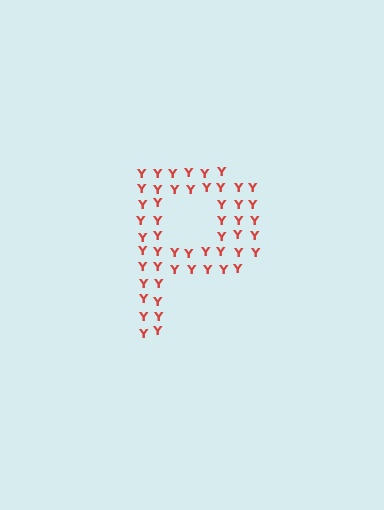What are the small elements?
The small elements are letter Y's.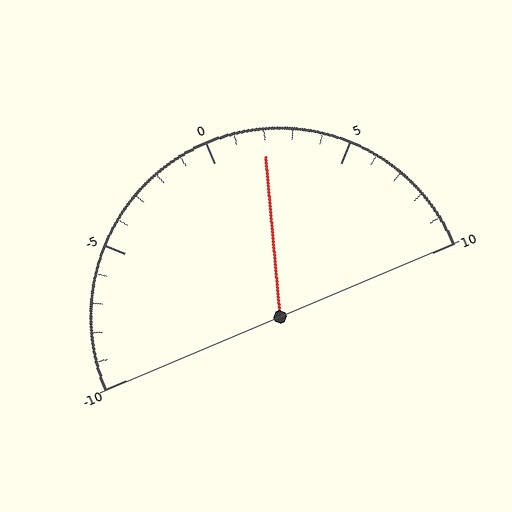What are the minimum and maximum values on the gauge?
The gauge ranges from -10 to 10.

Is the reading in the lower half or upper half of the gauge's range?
The reading is in the upper half of the range (-10 to 10).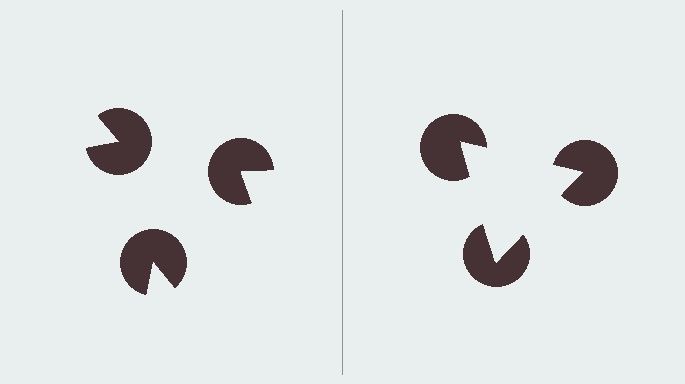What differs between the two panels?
The pac-man discs are positioned identically on both sides; only the wedge orientations differ. On the right they align to a triangle; on the left they are misaligned.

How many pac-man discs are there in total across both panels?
6 — 3 on each side.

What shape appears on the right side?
An illusory triangle.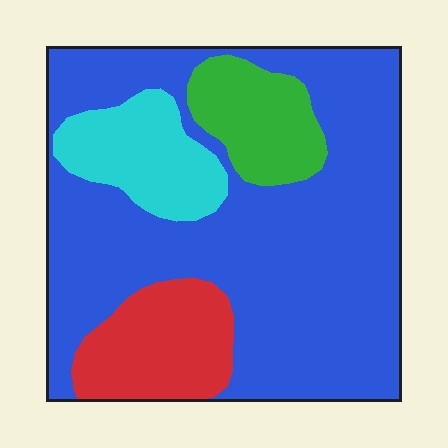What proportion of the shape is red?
Red covers about 15% of the shape.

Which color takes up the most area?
Blue, at roughly 65%.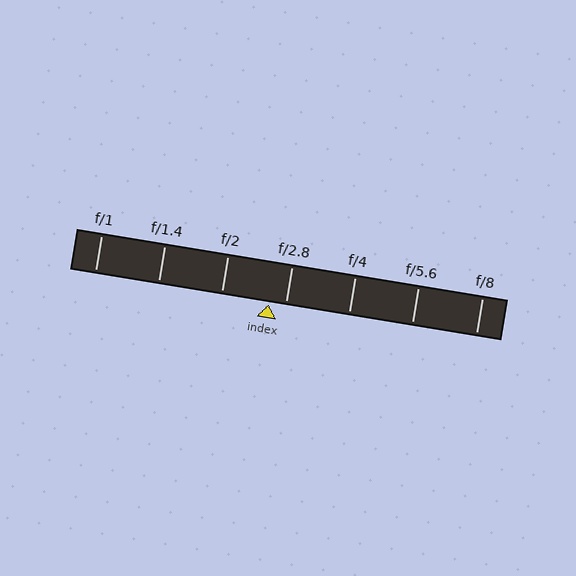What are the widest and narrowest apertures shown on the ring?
The widest aperture shown is f/1 and the narrowest is f/8.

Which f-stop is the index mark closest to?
The index mark is closest to f/2.8.